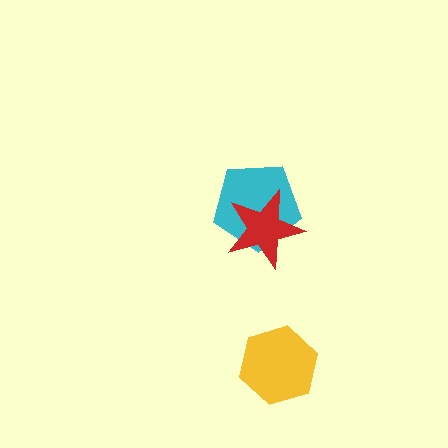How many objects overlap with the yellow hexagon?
0 objects overlap with the yellow hexagon.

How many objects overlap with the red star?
1 object overlaps with the red star.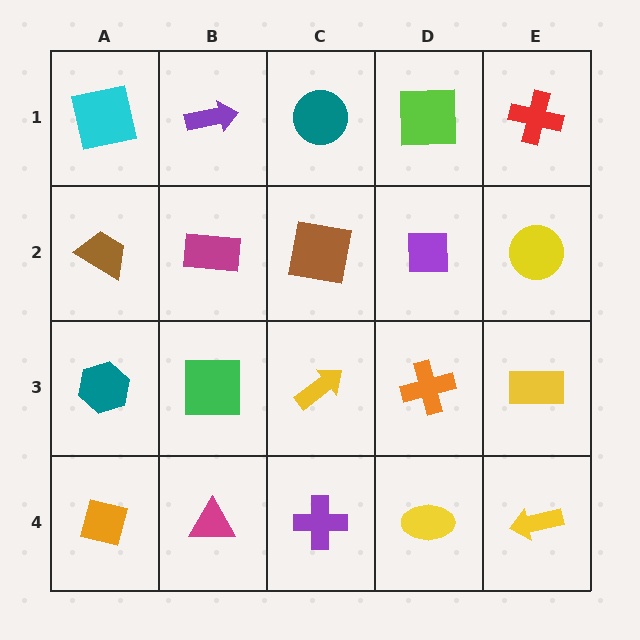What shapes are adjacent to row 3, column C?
A brown square (row 2, column C), a purple cross (row 4, column C), a green square (row 3, column B), an orange cross (row 3, column D).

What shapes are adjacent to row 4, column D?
An orange cross (row 3, column D), a purple cross (row 4, column C), a yellow arrow (row 4, column E).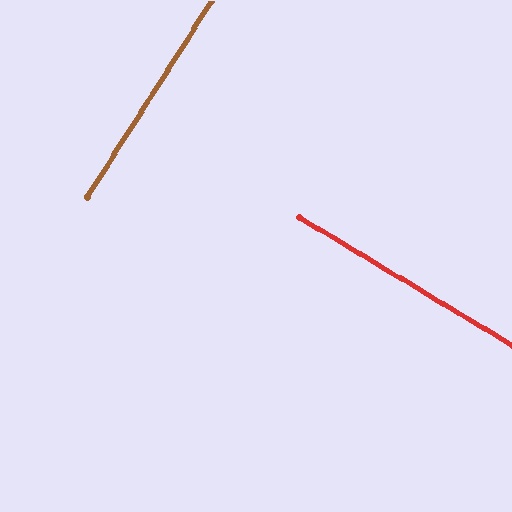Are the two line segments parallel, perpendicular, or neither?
Perpendicular — they meet at approximately 89°.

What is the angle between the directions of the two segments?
Approximately 89 degrees.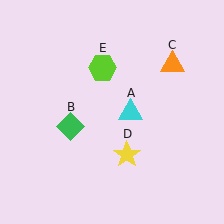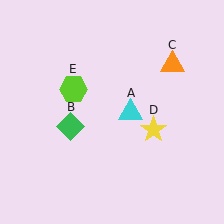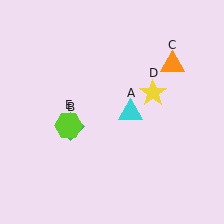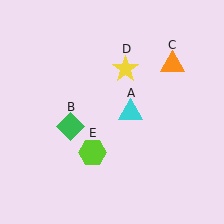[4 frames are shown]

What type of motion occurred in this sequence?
The yellow star (object D), lime hexagon (object E) rotated counterclockwise around the center of the scene.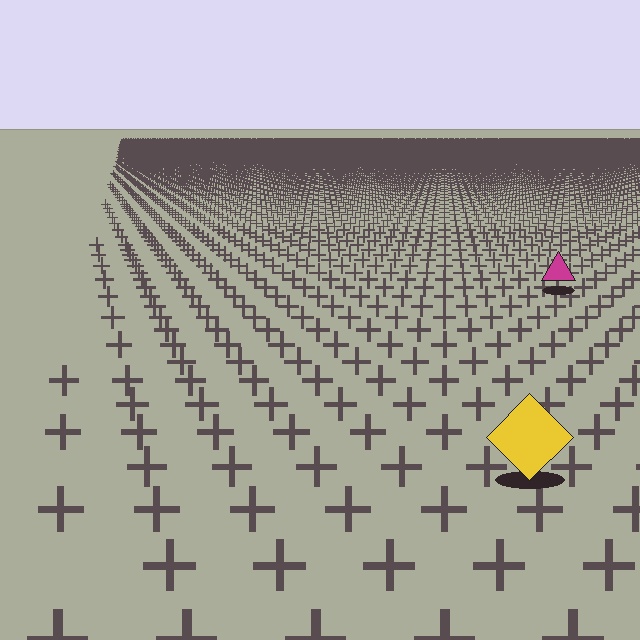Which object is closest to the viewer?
The yellow diamond is closest. The texture marks near it are larger and more spread out.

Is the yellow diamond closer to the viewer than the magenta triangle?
Yes. The yellow diamond is closer — you can tell from the texture gradient: the ground texture is coarser near it.